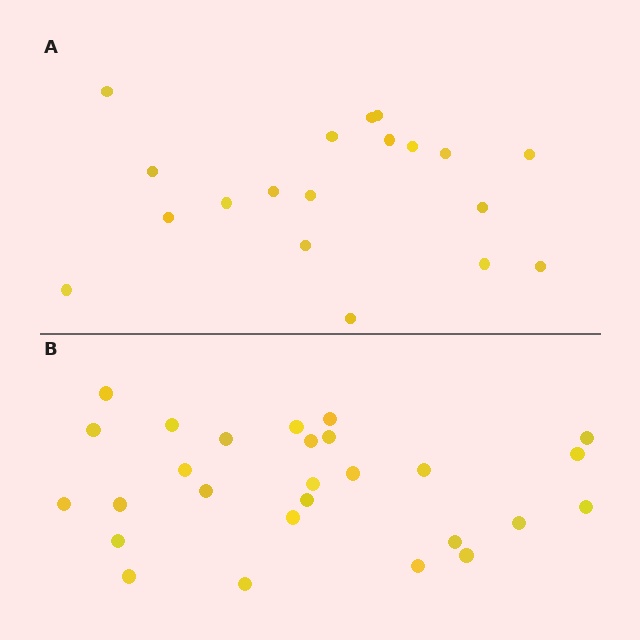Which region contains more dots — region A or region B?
Region B (the bottom region) has more dots.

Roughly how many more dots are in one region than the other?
Region B has roughly 8 or so more dots than region A.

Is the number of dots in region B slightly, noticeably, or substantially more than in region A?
Region B has noticeably more, but not dramatically so. The ratio is roughly 1.4 to 1.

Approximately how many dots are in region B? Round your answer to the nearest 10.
About 30 dots. (The exact count is 27, which rounds to 30.)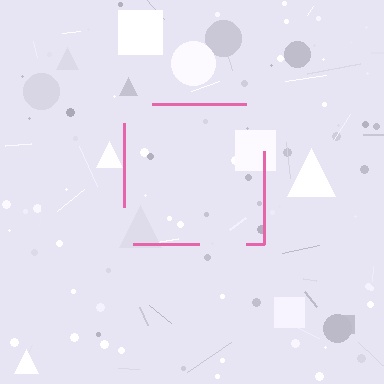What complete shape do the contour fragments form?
The contour fragments form a square.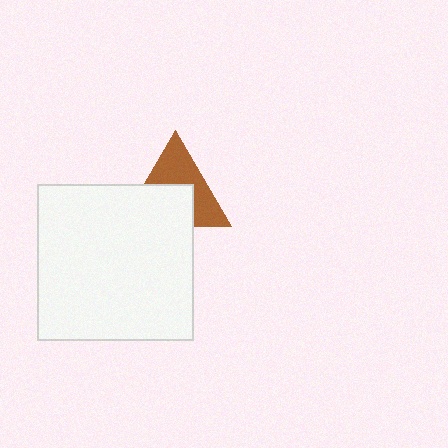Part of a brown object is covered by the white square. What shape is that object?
It is a triangle.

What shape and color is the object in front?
The object in front is a white square.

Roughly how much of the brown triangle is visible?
About half of it is visible (roughly 51%).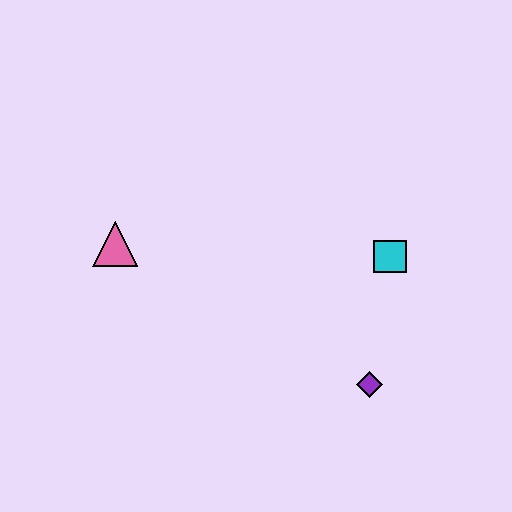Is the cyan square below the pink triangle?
Yes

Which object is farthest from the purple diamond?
The pink triangle is farthest from the purple diamond.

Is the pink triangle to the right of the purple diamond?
No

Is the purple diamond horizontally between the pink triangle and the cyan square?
Yes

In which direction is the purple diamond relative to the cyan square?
The purple diamond is below the cyan square.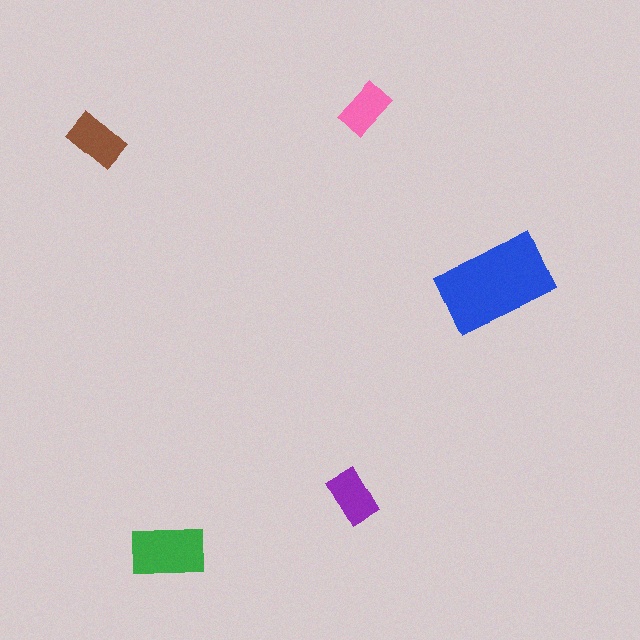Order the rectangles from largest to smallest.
the blue one, the green one, the brown one, the purple one, the pink one.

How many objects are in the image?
There are 5 objects in the image.